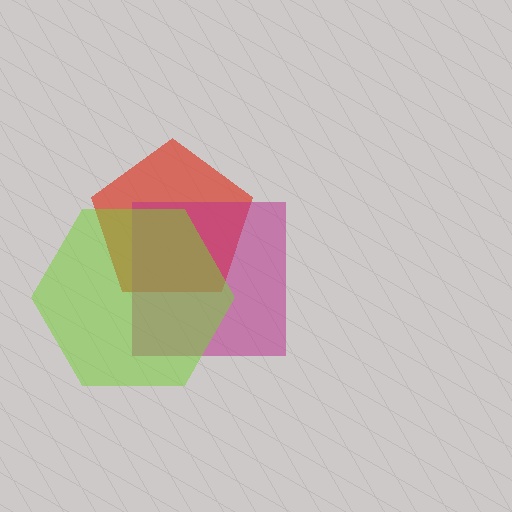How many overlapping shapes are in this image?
There are 3 overlapping shapes in the image.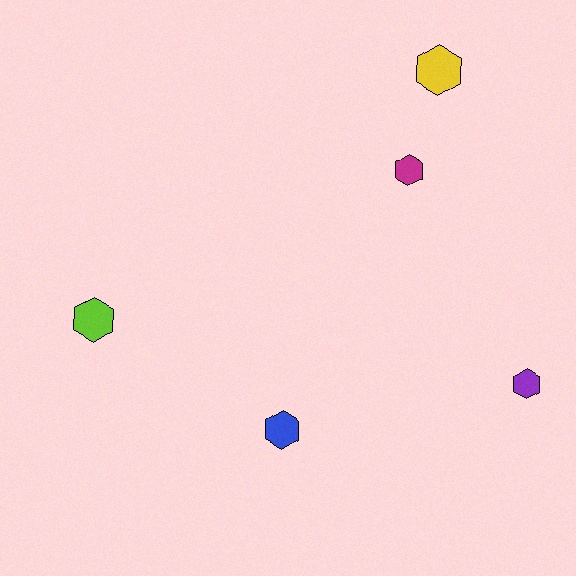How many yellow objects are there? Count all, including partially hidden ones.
There is 1 yellow object.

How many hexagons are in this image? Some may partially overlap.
There are 5 hexagons.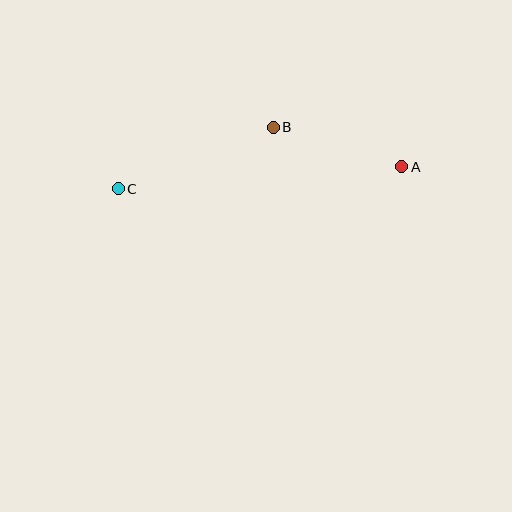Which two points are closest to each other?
Points A and B are closest to each other.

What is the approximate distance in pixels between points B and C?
The distance between B and C is approximately 166 pixels.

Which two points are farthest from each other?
Points A and C are farthest from each other.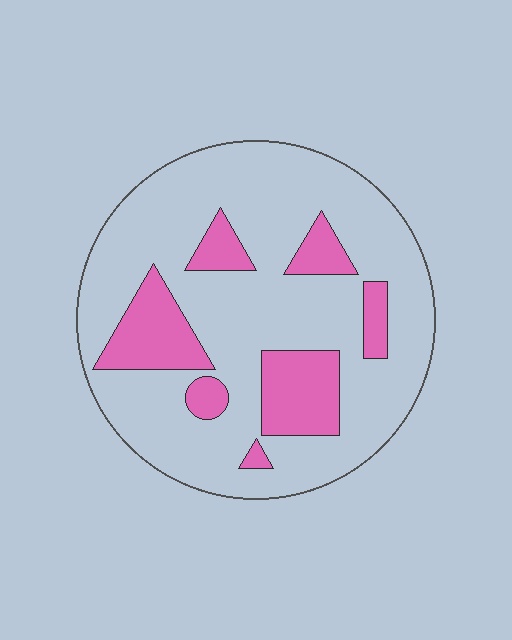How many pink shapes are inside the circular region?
7.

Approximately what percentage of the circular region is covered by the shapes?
Approximately 20%.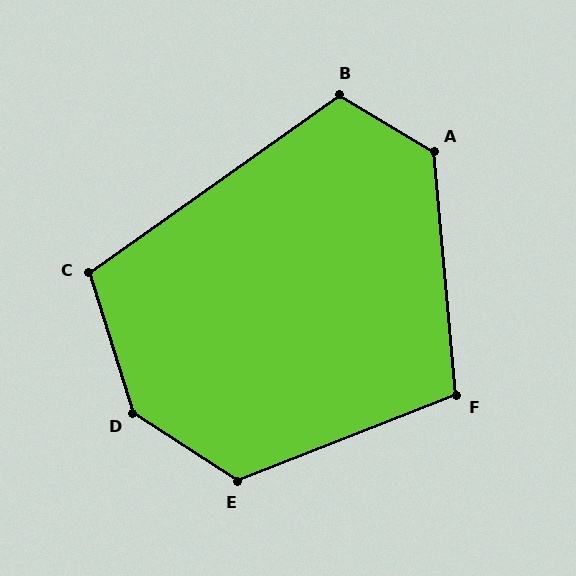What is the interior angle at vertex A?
Approximately 126 degrees (obtuse).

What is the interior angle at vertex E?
Approximately 126 degrees (obtuse).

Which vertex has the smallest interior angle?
F, at approximately 106 degrees.